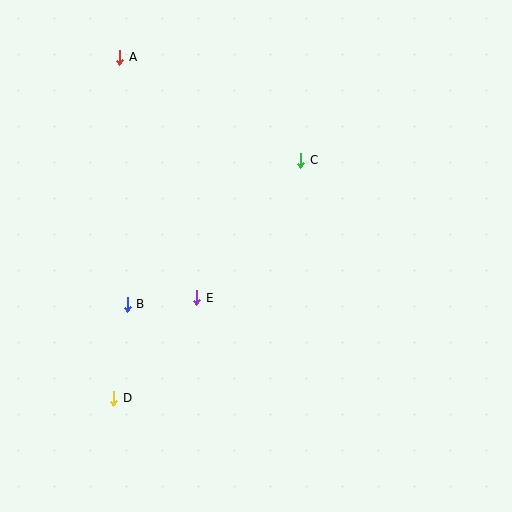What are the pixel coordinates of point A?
Point A is at (120, 57).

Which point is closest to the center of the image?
Point E at (197, 298) is closest to the center.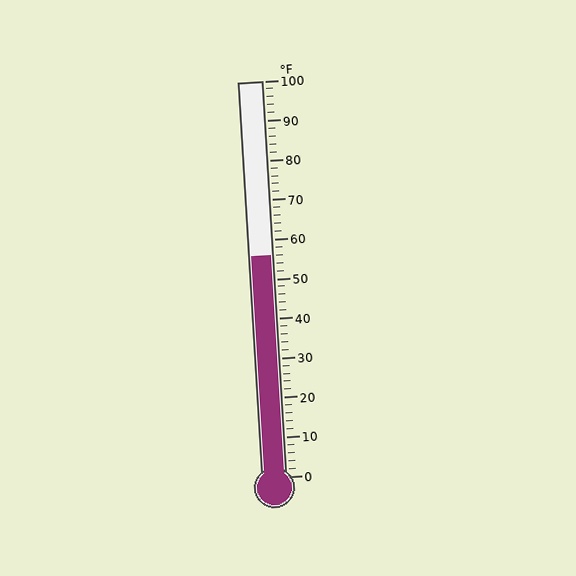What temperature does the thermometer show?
The thermometer shows approximately 56°F.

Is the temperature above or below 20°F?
The temperature is above 20°F.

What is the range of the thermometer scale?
The thermometer scale ranges from 0°F to 100°F.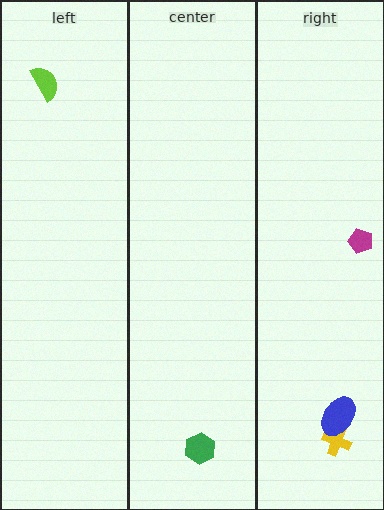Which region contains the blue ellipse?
The right region.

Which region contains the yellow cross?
The right region.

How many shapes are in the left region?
1.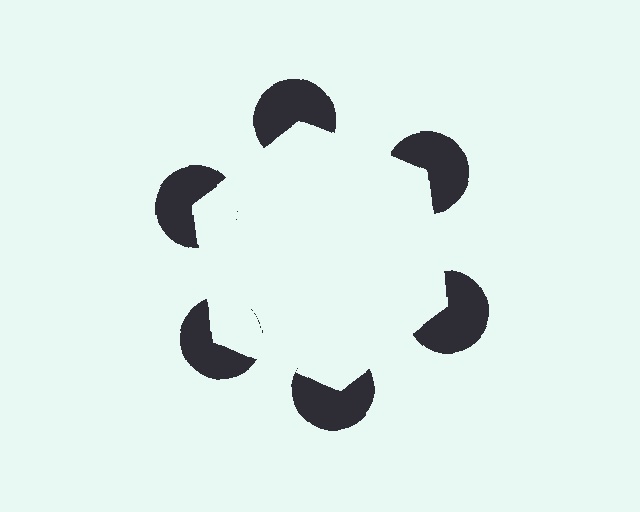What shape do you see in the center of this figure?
An illusory hexagon — its edges are inferred from the aligned wedge cuts in the pac-man discs, not physically drawn.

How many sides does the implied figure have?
6 sides.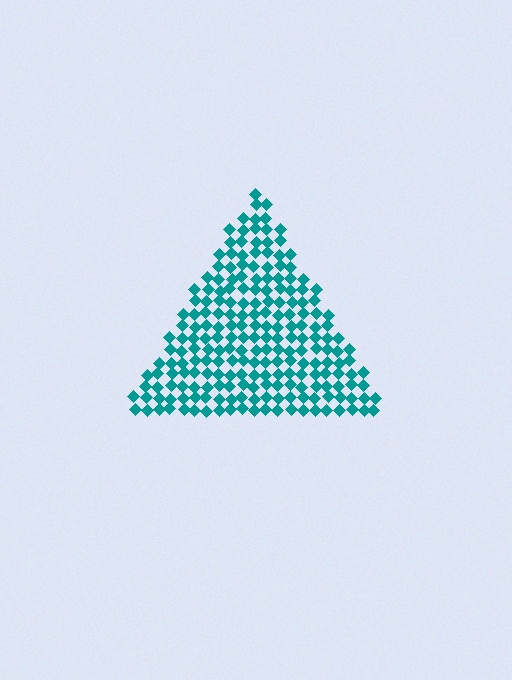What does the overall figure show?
The overall figure shows a triangle.